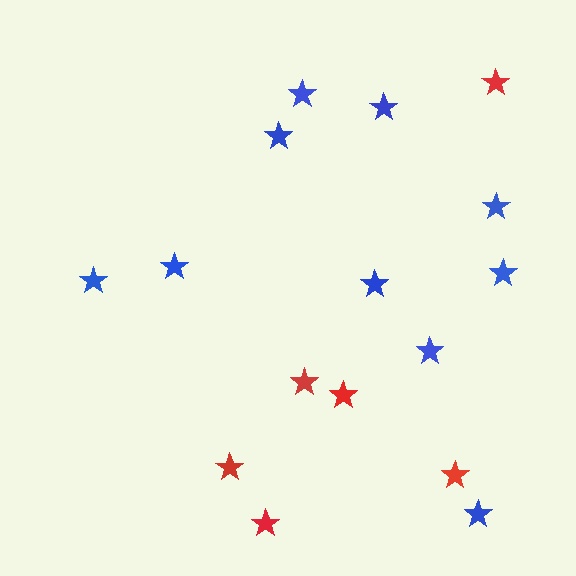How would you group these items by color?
There are 2 groups: one group of blue stars (10) and one group of red stars (6).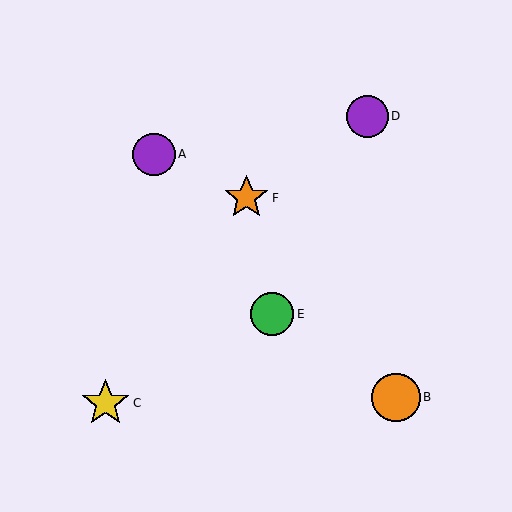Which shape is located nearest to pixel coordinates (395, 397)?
The orange circle (labeled B) at (396, 397) is nearest to that location.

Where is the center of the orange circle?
The center of the orange circle is at (396, 397).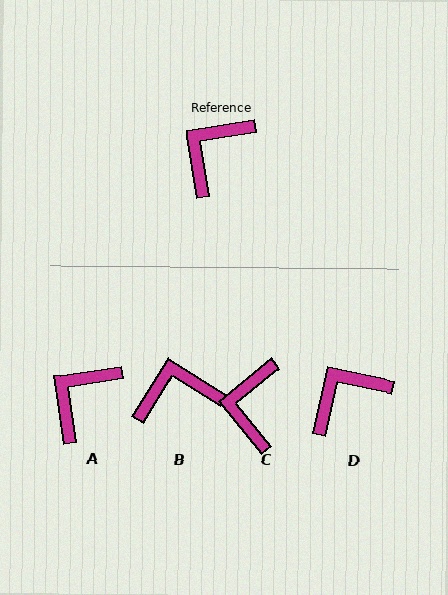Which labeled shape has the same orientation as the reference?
A.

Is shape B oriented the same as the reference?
No, it is off by about 41 degrees.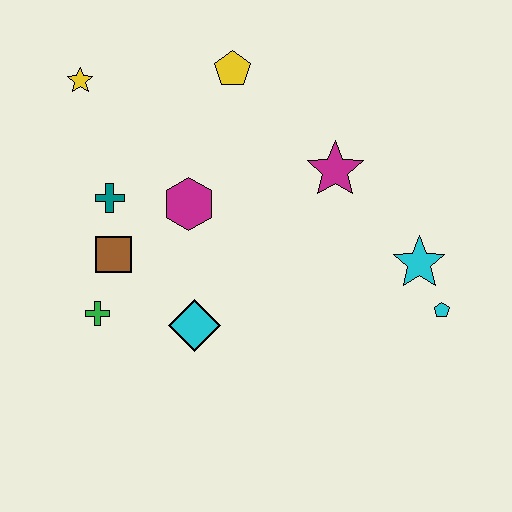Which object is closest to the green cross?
The brown square is closest to the green cross.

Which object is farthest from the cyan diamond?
The yellow star is farthest from the cyan diamond.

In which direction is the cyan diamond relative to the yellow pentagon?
The cyan diamond is below the yellow pentagon.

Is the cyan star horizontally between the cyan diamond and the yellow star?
No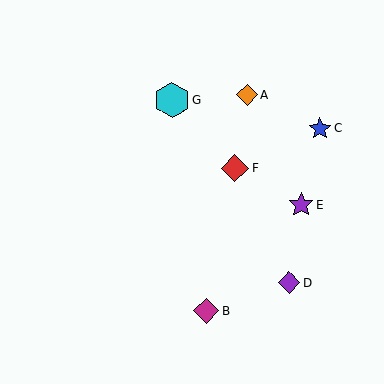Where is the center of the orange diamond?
The center of the orange diamond is at (247, 94).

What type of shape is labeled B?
Shape B is a magenta diamond.